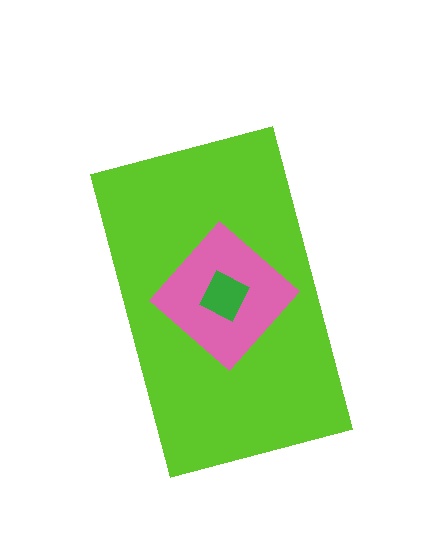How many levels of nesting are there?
3.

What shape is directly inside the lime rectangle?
The pink diamond.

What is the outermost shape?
The lime rectangle.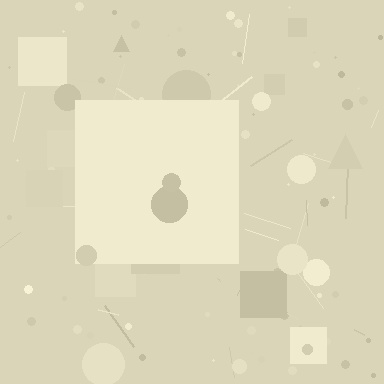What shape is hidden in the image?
A square is hidden in the image.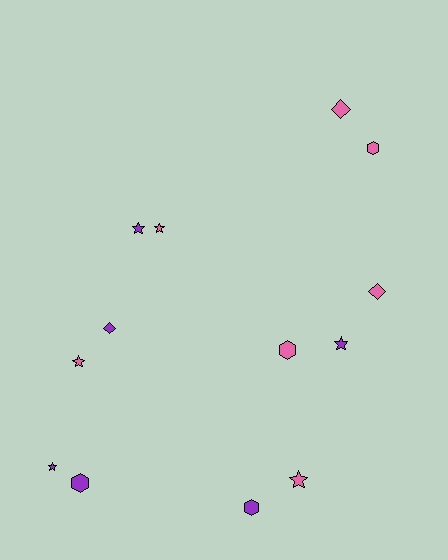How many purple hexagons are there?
There are 2 purple hexagons.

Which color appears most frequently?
Pink, with 7 objects.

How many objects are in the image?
There are 13 objects.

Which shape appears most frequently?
Star, with 6 objects.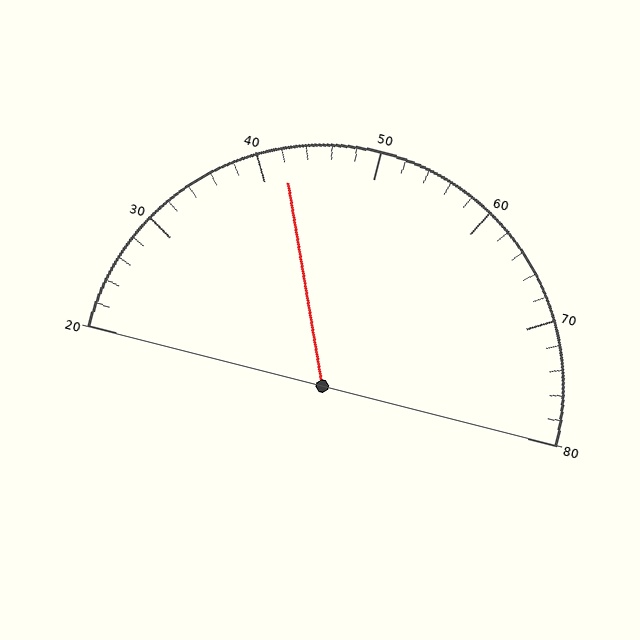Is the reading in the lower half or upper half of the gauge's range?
The reading is in the lower half of the range (20 to 80).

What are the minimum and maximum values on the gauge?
The gauge ranges from 20 to 80.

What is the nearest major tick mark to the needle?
The nearest major tick mark is 40.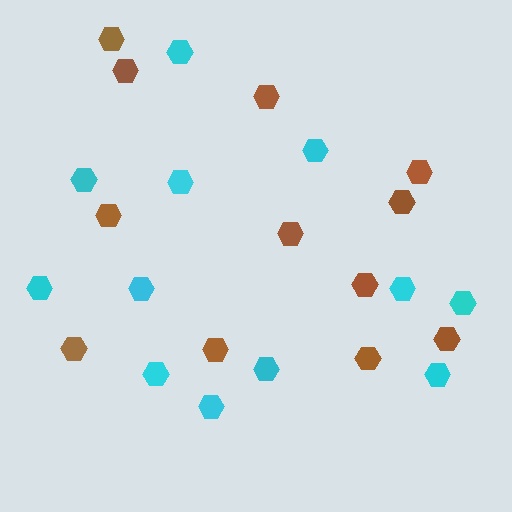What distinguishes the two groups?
There are 2 groups: one group of cyan hexagons (12) and one group of brown hexagons (12).